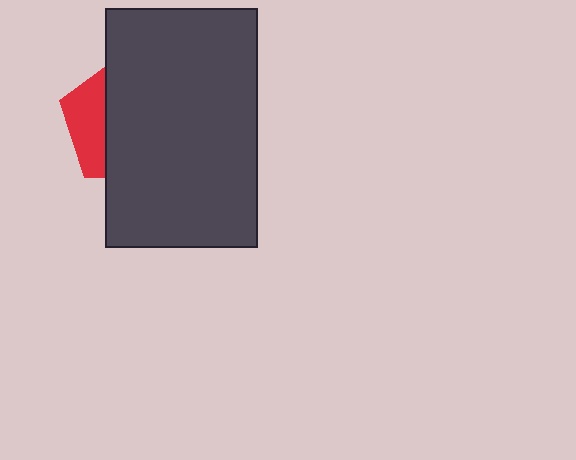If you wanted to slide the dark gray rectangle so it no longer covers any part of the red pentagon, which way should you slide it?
Slide it right — that is the most direct way to separate the two shapes.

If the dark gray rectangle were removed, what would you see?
You would see the complete red pentagon.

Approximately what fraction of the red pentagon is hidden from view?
Roughly 70% of the red pentagon is hidden behind the dark gray rectangle.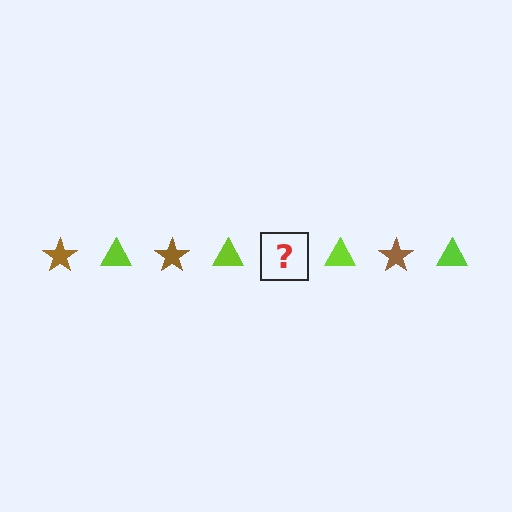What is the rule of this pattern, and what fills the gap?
The rule is that the pattern alternates between brown star and lime triangle. The gap should be filled with a brown star.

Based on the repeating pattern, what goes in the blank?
The blank should be a brown star.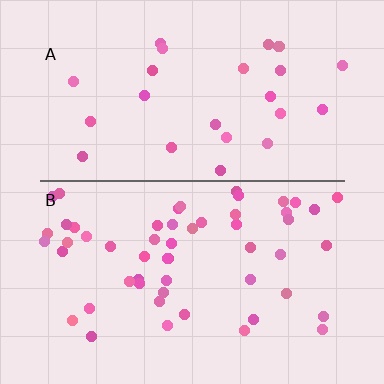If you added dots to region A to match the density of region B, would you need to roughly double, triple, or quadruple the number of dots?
Approximately double.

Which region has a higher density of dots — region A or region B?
B (the bottom).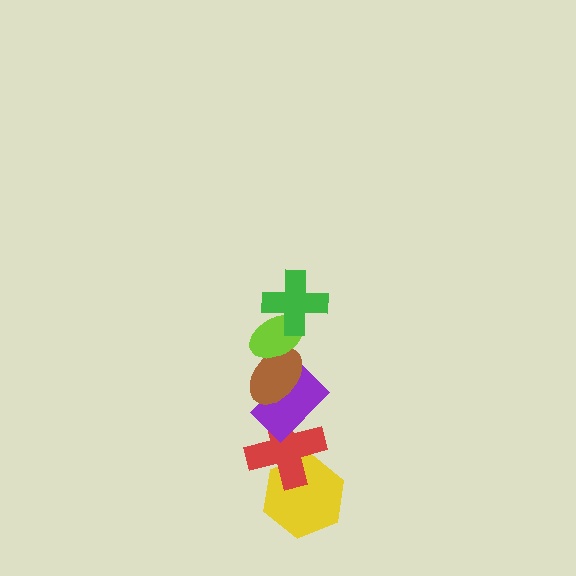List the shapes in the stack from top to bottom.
From top to bottom: the green cross, the lime ellipse, the brown ellipse, the purple rectangle, the red cross, the yellow hexagon.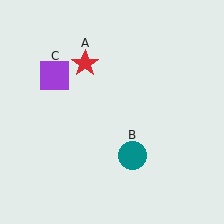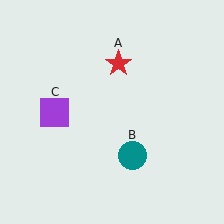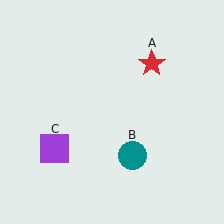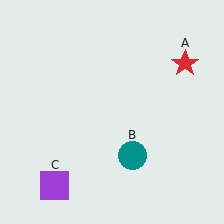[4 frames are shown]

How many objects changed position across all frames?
2 objects changed position: red star (object A), purple square (object C).